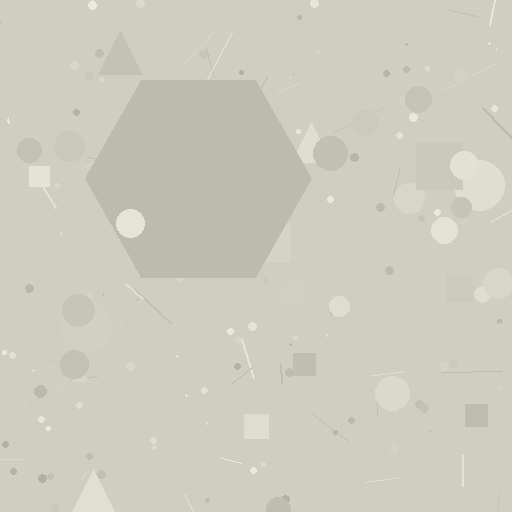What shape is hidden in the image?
A hexagon is hidden in the image.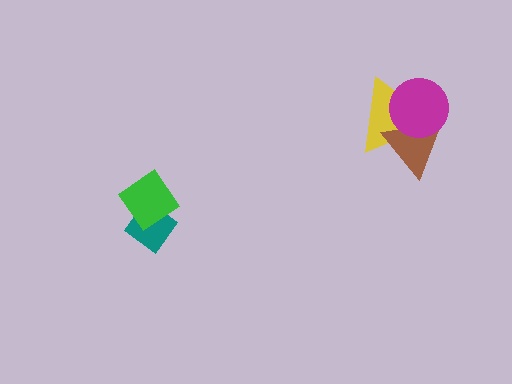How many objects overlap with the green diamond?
1 object overlaps with the green diamond.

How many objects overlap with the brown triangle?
2 objects overlap with the brown triangle.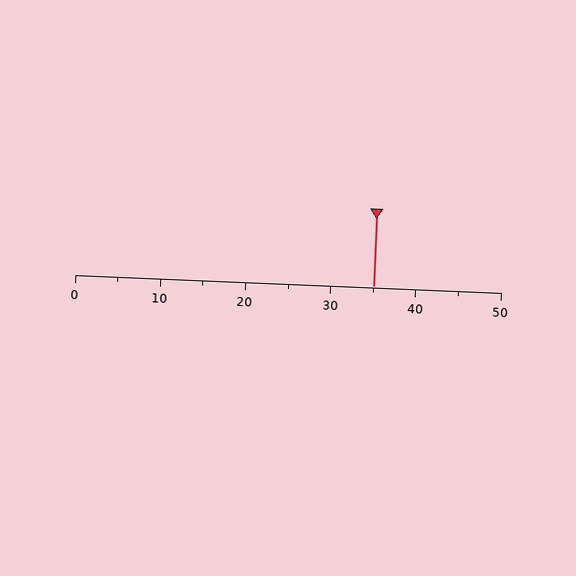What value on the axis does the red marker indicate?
The marker indicates approximately 35.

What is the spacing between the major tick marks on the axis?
The major ticks are spaced 10 apart.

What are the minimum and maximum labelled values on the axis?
The axis runs from 0 to 50.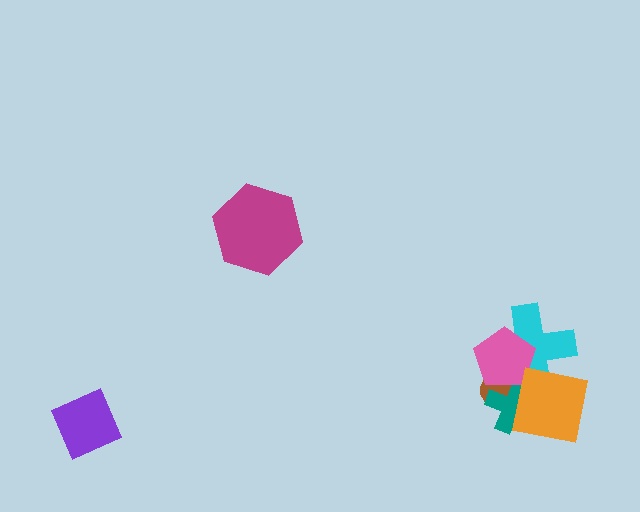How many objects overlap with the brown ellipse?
4 objects overlap with the brown ellipse.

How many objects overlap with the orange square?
4 objects overlap with the orange square.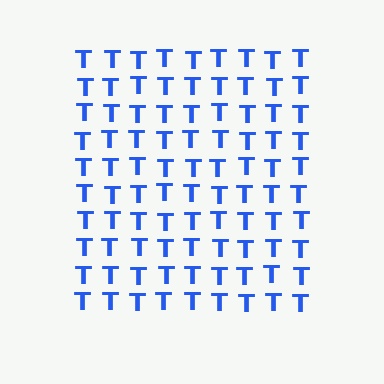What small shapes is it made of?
It is made of small letter T's.